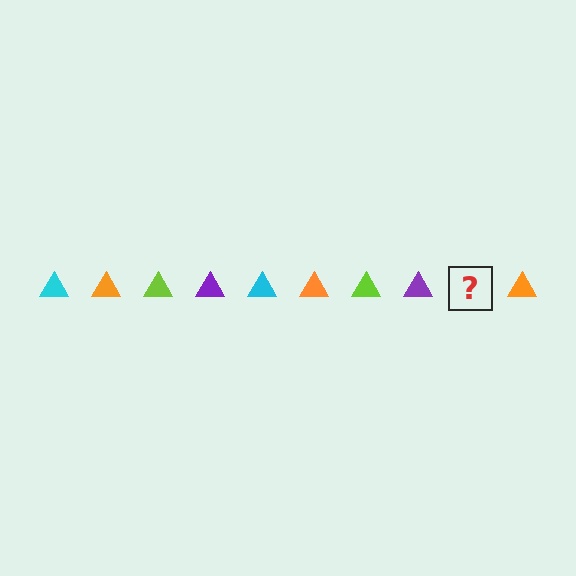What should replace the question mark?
The question mark should be replaced with a cyan triangle.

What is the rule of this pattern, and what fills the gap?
The rule is that the pattern cycles through cyan, orange, lime, purple triangles. The gap should be filled with a cyan triangle.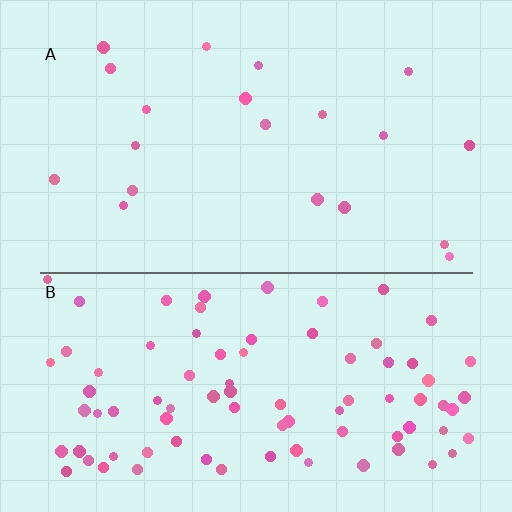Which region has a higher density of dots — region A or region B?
B (the bottom).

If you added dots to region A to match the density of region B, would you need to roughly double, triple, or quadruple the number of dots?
Approximately quadruple.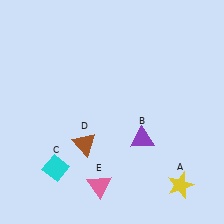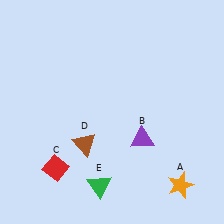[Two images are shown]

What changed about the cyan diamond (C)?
In Image 1, C is cyan. In Image 2, it changed to red.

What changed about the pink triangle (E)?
In Image 1, E is pink. In Image 2, it changed to green.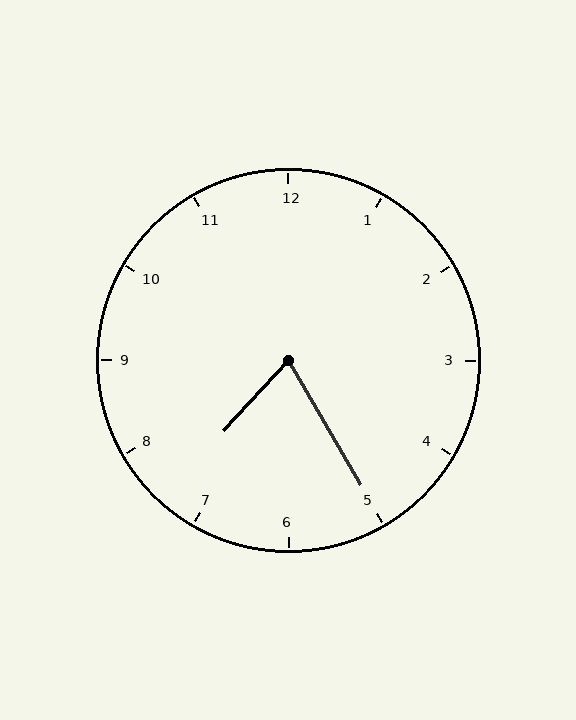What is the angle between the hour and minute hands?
Approximately 72 degrees.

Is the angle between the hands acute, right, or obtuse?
It is acute.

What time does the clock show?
7:25.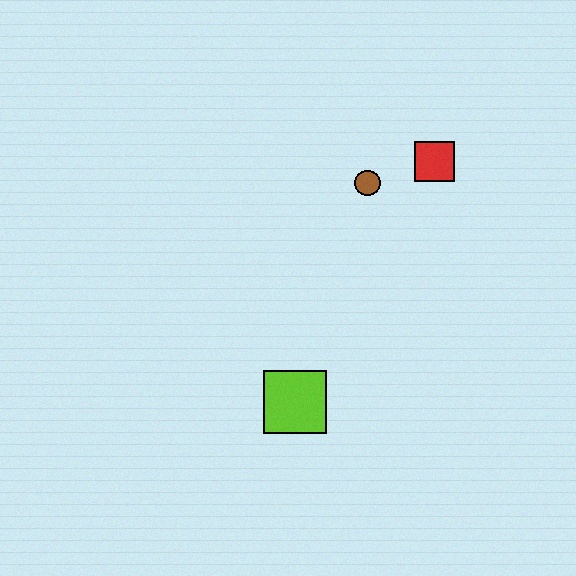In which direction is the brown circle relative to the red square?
The brown circle is to the left of the red square.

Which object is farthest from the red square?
The lime square is farthest from the red square.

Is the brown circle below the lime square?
No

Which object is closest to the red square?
The brown circle is closest to the red square.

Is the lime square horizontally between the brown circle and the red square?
No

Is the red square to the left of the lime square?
No